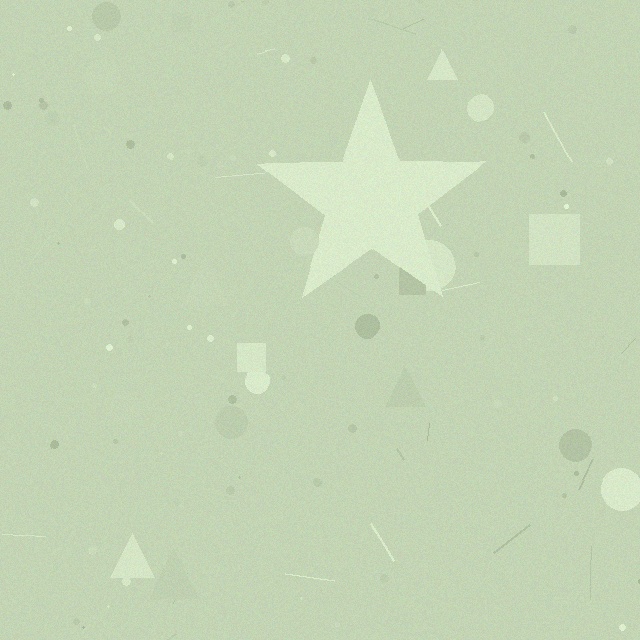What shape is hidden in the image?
A star is hidden in the image.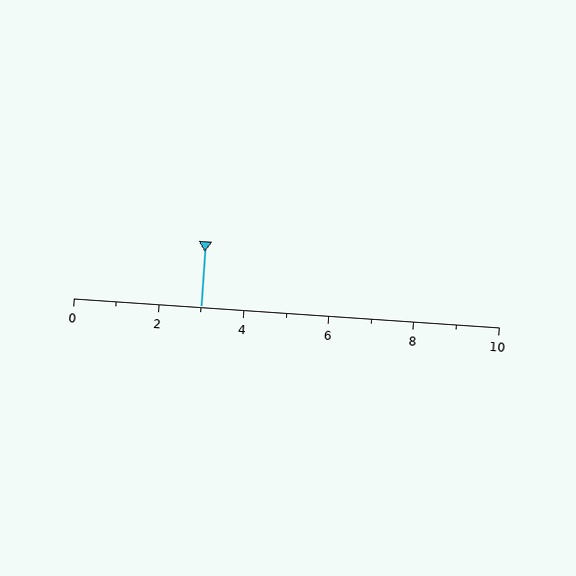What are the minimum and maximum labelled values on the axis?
The axis runs from 0 to 10.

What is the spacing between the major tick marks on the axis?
The major ticks are spaced 2 apart.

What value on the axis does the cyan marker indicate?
The marker indicates approximately 3.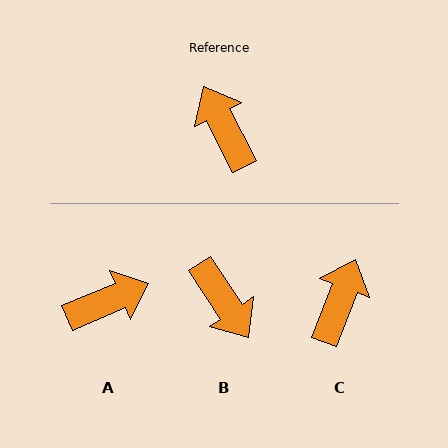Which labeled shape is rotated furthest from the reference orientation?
B, about 174 degrees away.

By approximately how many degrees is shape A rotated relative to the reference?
Approximately 94 degrees clockwise.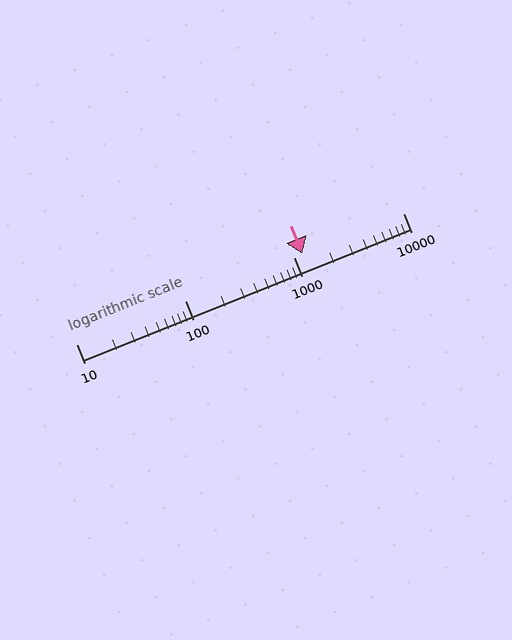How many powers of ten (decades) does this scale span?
The scale spans 3 decades, from 10 to 10000.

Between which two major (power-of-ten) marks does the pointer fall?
The pointer is between 1000 and 10000.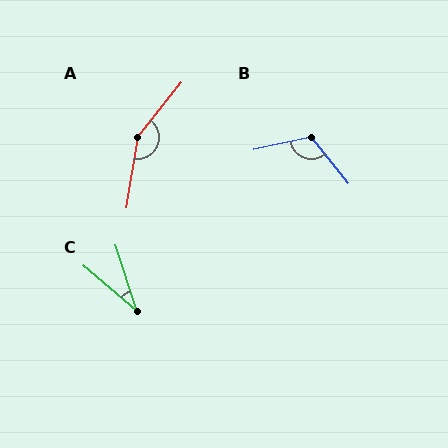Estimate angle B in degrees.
Approximately 117 degrees.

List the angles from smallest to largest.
C (31°), B (117°), A (150°).